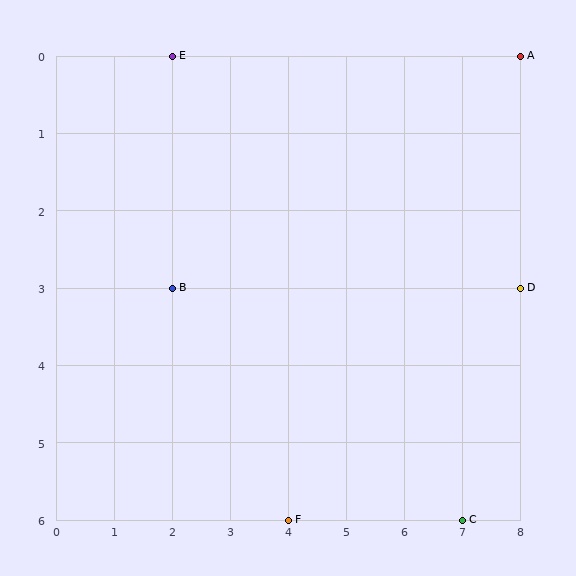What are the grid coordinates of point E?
Point E is at grid coordinates (2, 0).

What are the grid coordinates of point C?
Point C is at grid coordinates (7, 6).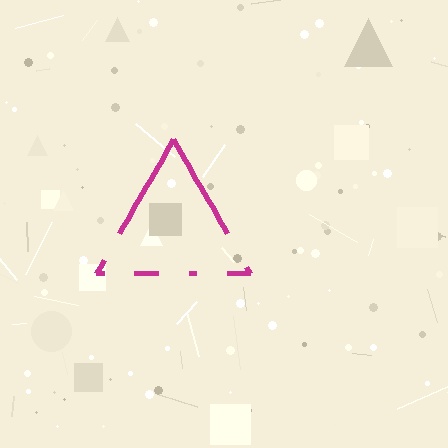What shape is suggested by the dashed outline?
The dashed outline suggests a triangle.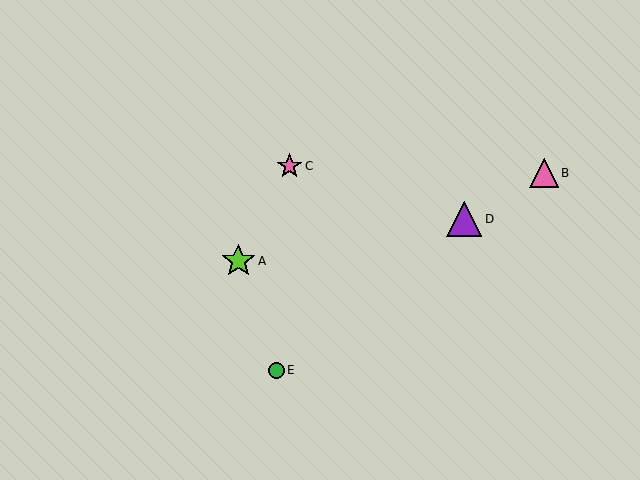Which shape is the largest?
The purple triangle (labeled D) is the largest.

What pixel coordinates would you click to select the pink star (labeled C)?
Click at (289, 166) to select the pink star C.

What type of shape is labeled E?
Shape E is a green circle.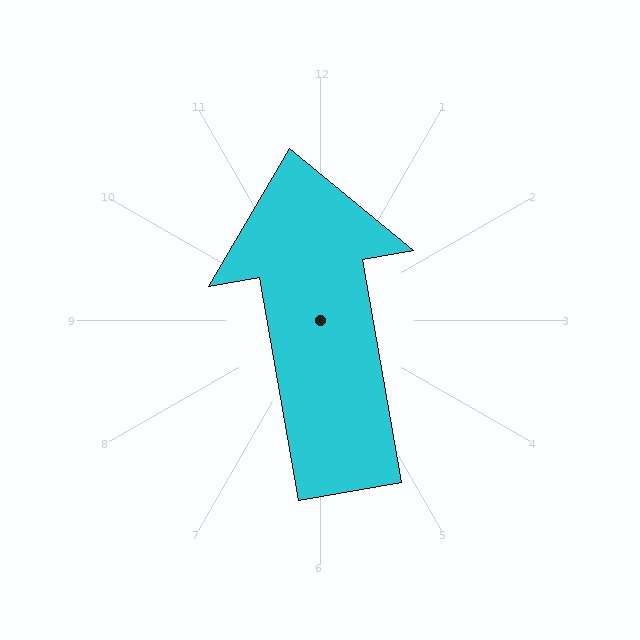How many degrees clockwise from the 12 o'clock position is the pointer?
Approximately 350 degrees.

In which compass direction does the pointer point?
North.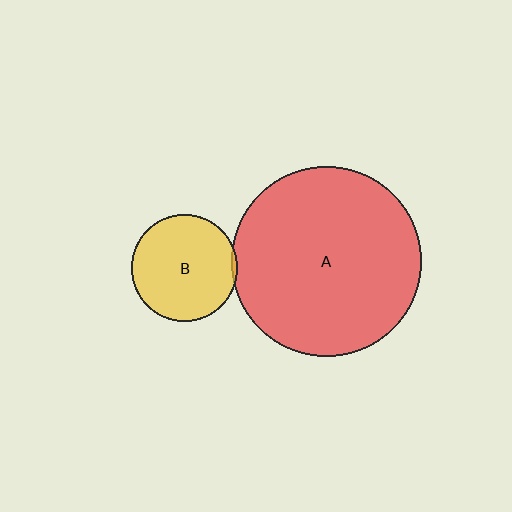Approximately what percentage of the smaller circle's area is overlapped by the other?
Approximately 5%.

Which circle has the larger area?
Circle A (red).